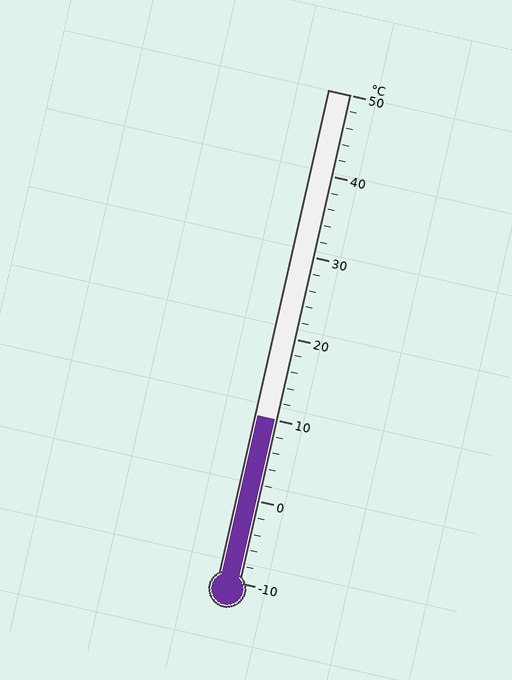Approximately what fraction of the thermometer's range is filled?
The thermometer is filled to approximately 35% of its range.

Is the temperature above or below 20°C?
The temperature is below 20°C.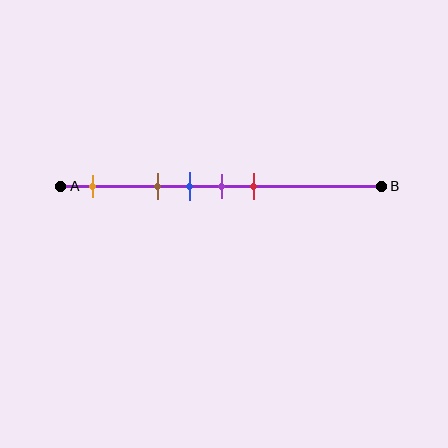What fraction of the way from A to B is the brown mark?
The brown mark is approximately 30% (0.3) of the way from A to B.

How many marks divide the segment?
There are 5 marks dividing the segment.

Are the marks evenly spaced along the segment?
No, the marks are not evenly spaced.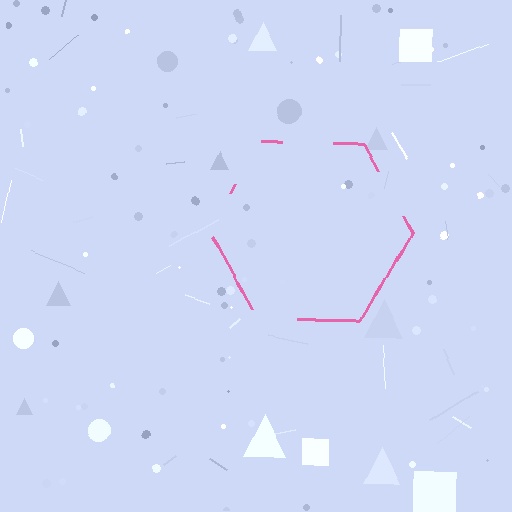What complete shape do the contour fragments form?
The contour fragments form a hexagon.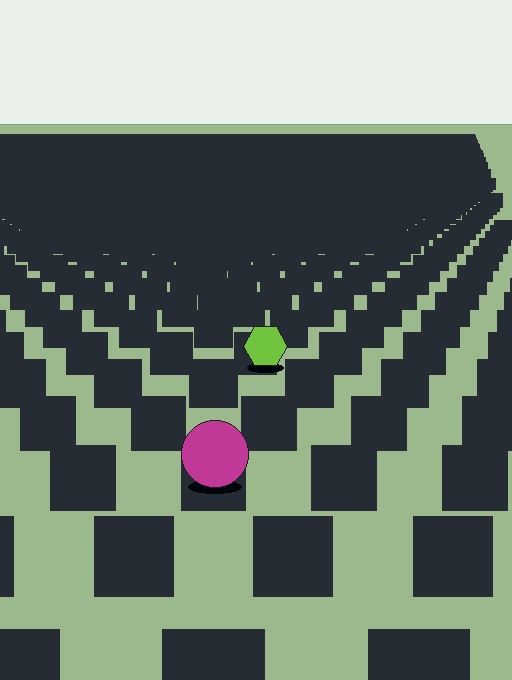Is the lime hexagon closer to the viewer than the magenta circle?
No. The magenta circle is closer — you can tell from the texture gradient: the ground texture is coarser near it.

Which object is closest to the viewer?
The magenta circle is closest. The texture marks near it are larger and more spread out.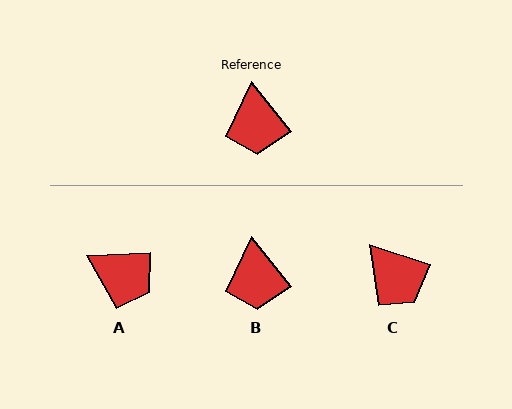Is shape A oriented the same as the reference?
No, it is off by about 55 degrees.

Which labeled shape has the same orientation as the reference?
B.